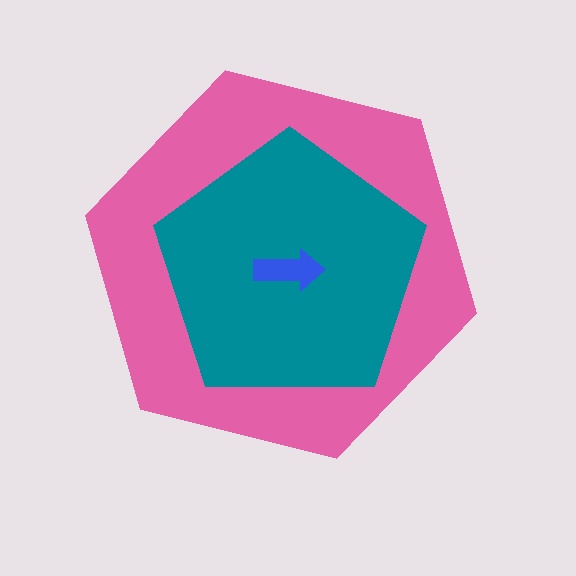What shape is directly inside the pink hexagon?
The teal pentagon.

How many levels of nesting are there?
3.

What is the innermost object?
The blue arrow.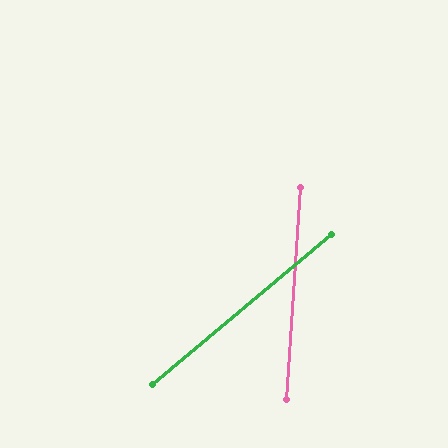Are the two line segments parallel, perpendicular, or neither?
Neither parallel nor perpendicular — they differ by about 46°.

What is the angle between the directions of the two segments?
Approximately 46 degrees.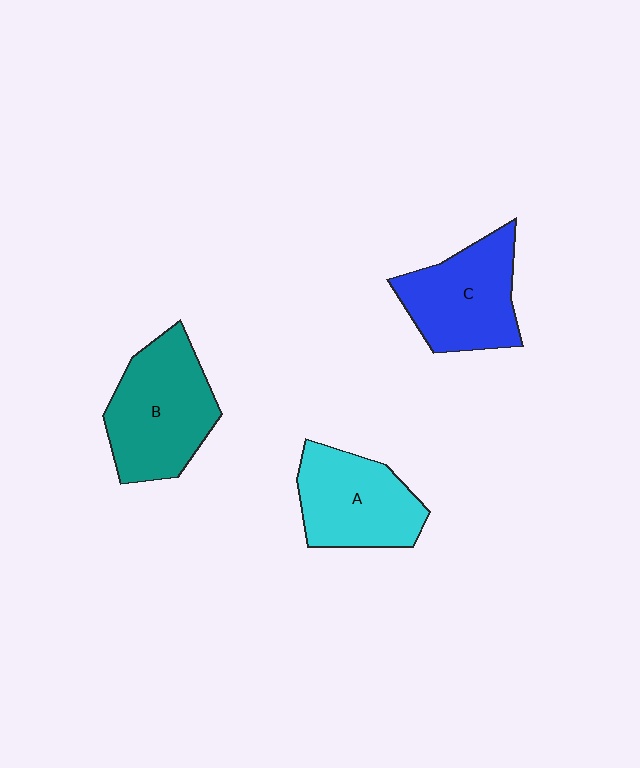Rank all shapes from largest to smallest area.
From largest to smallest: B (teal), C (blue), A (cyan).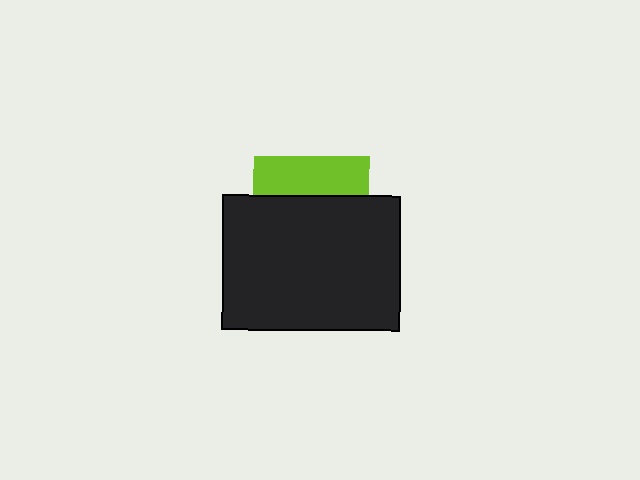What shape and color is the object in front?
The object in front is a black rectangle.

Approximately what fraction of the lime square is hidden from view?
Roughly 66% of the lime square is hidden behind the black rectangle.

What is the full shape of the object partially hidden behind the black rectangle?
The partially hidden object is a lime square.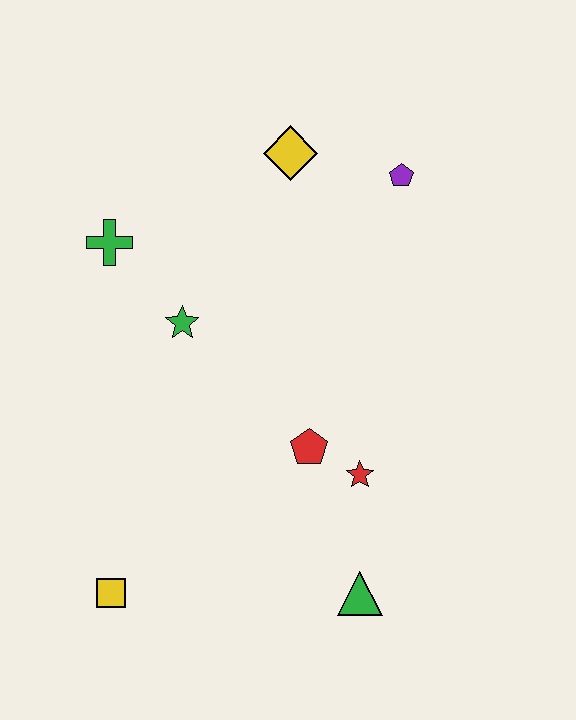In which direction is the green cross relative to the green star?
The green cross is above the green star.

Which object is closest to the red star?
The red pentagon is closest to the red star.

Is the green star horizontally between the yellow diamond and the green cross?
Yes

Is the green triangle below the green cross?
Yes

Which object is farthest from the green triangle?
The yellow diamond is farthest from the green triangle.